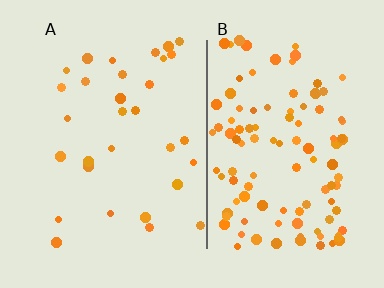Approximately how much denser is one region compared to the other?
Approximately 3.6× — region B over region A.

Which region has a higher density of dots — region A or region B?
B (the right).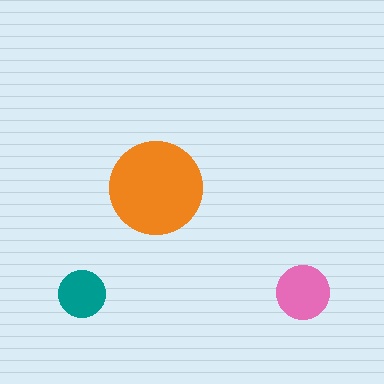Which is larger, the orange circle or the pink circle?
The orange one.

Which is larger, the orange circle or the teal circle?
The orange one.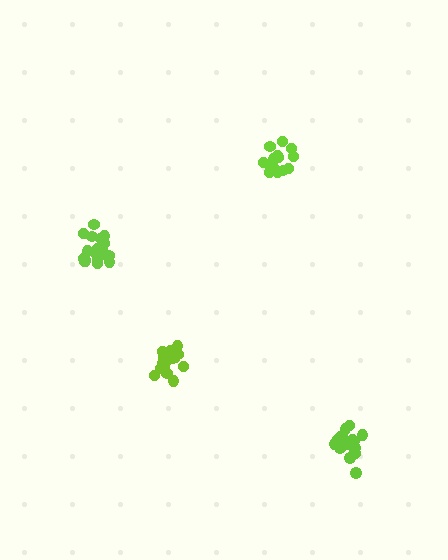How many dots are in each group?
Group 1: 16 dots, Group 2: 21 dots, Group 3: 15 dots, Group 4: 21 dots (73 total).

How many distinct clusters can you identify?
There are 4 distinct clusters.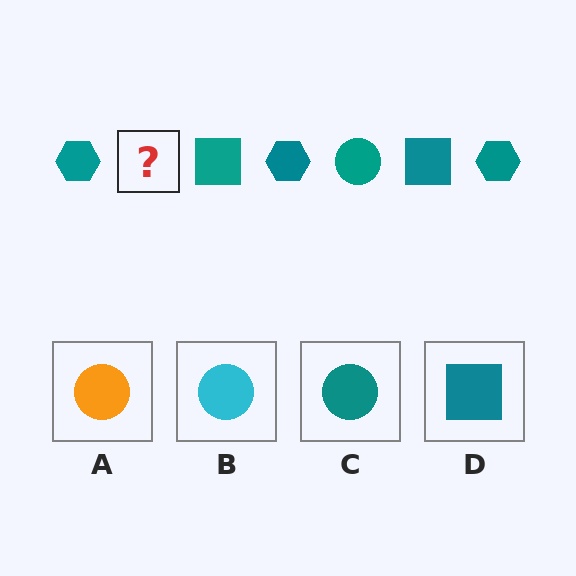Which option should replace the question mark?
Option C.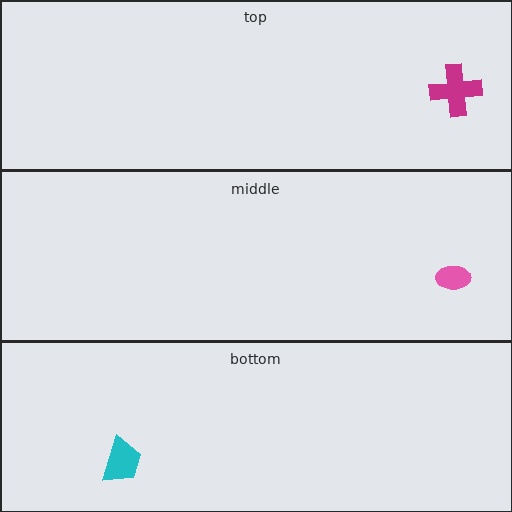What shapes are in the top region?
The magenta cross.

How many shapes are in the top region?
1.